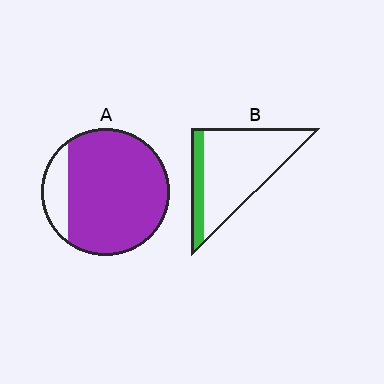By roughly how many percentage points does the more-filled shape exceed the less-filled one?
By roughly 65 percentage points (A over B).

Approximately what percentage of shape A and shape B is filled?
A is approximately 85% and B is approximately 20%.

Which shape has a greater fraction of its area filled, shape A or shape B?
Shape A.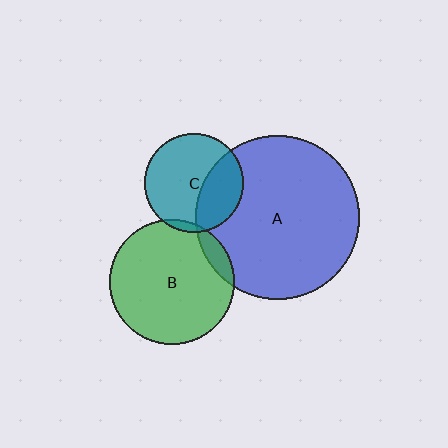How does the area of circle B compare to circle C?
Approximately 1.6 times.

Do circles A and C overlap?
Yes.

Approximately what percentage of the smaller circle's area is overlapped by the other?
Approximately 35%.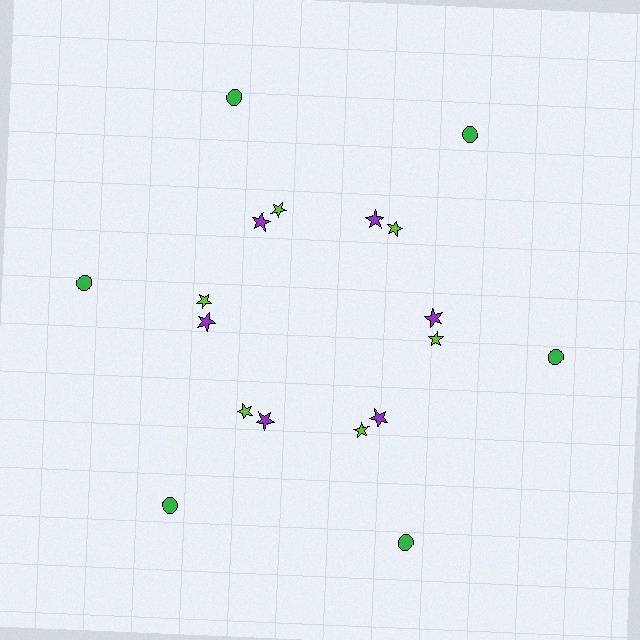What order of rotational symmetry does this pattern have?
This pattern has 6-fold rotational symmetry.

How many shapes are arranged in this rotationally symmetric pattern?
There are 18 shapes, arranged in 6 groups of 3.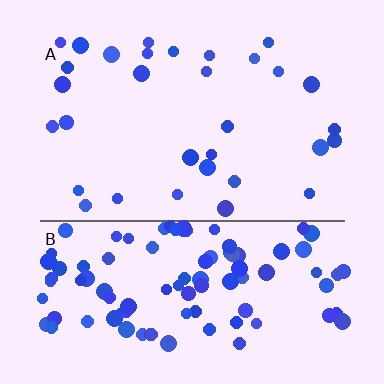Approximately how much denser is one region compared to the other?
Approximately 3.3× — region B over region A.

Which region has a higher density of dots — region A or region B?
B (the bottom).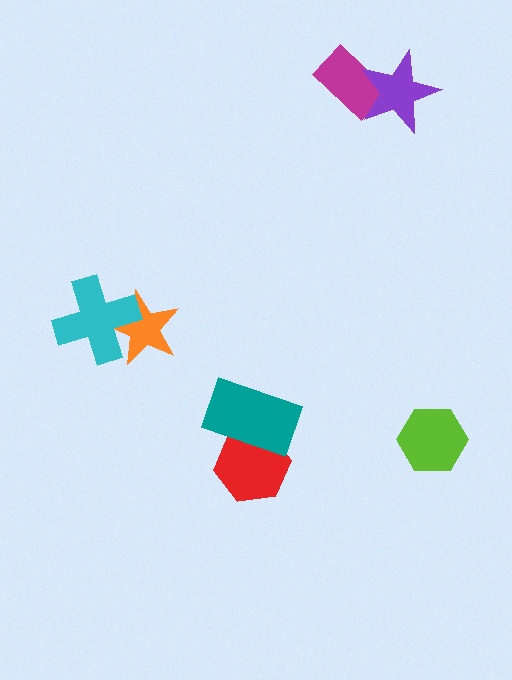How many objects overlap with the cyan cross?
1 object overlaps with the cyan cross.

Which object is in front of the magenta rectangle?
The purple star is in front of the magenta rectangle.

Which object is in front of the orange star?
The cyan cross is in front of the orange star.